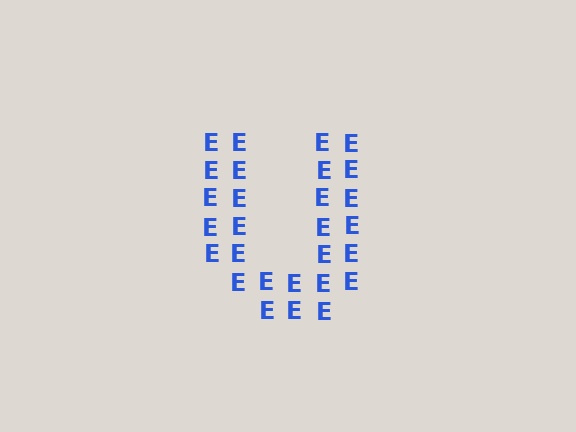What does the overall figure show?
The overall figure shows the letter U.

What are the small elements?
The small elements are letter E's.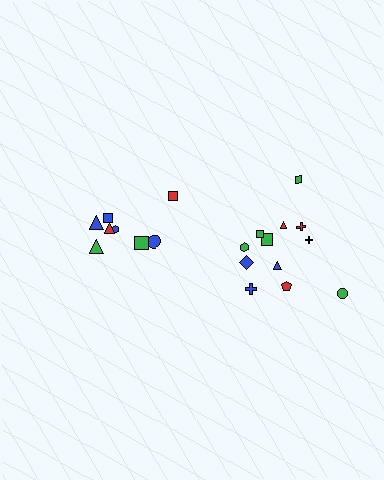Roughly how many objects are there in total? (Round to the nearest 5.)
Roughly 20 objects in total.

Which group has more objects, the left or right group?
The right group.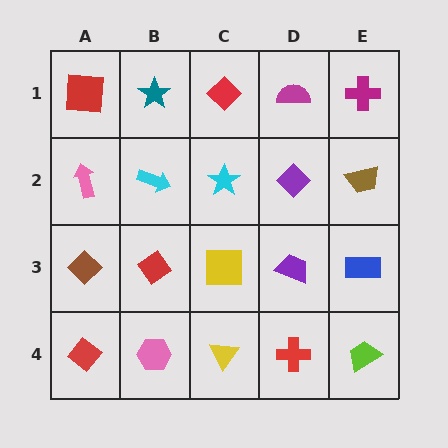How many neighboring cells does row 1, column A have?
2.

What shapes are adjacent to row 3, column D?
A purple diamond (row 2, column D), a red cross (row 4, column D), a yellow square (row 3, column C), a blue rectangle (row 3, column E).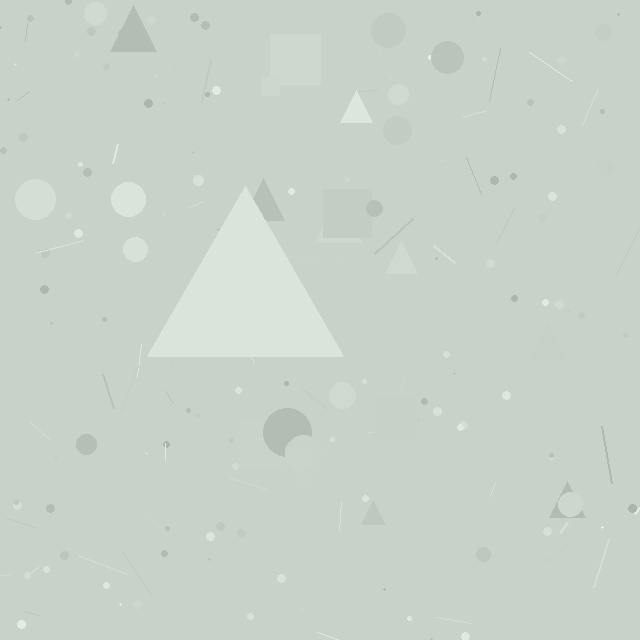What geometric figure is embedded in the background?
A triangle is embedded in the background.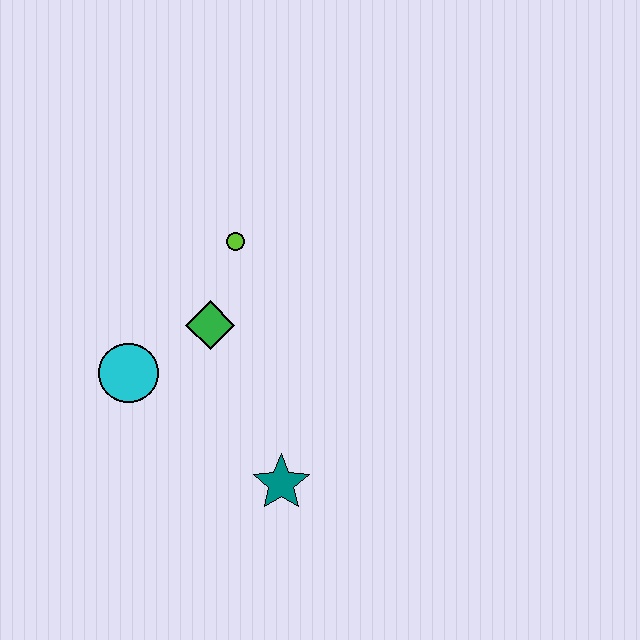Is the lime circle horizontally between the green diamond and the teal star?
Yes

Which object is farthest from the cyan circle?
The teal star is farthest from the cyan circle.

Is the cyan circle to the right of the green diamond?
No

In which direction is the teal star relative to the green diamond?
The teal star is below the green diamond.